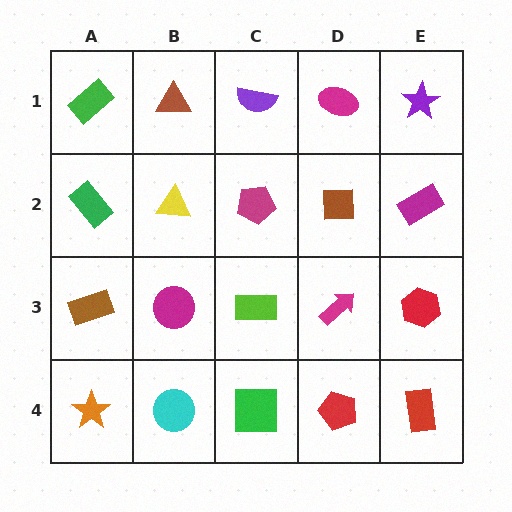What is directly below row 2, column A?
A brown rectangle.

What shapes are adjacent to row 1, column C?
A magenta pentagon (row 2, column C), a brown triangle (row 1, column B), a magenta ellipse (row 1, column D).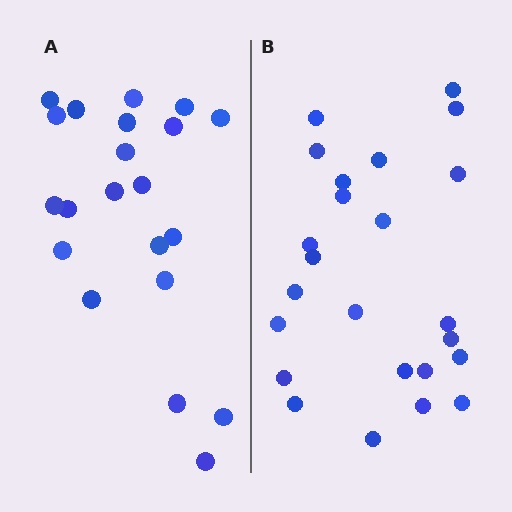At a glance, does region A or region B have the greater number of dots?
Region B (the right region) has more dots.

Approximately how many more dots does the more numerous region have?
Region B has just a few more — roughly 2 or 3 more dots than region A.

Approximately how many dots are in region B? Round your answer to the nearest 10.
About 20 dots. (The exact count is 24, which rounds to 20.)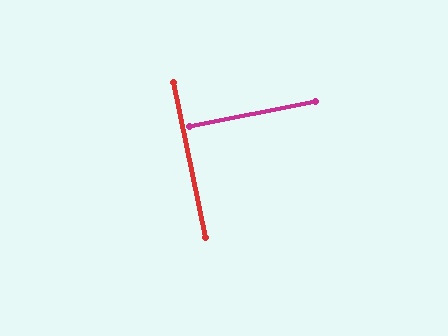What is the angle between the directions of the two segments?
Approximately 90 degrees.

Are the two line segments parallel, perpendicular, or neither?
Perpendicular — they meet at approximately 90°.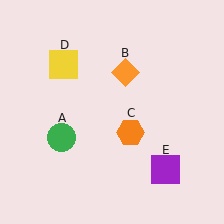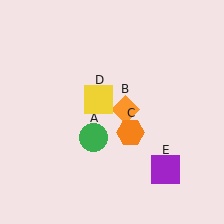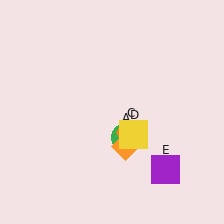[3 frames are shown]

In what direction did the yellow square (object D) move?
The yellow square (object D) moved down and to the right.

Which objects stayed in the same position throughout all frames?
Orange hexagon (object C) and purple square (object E) remained stationary.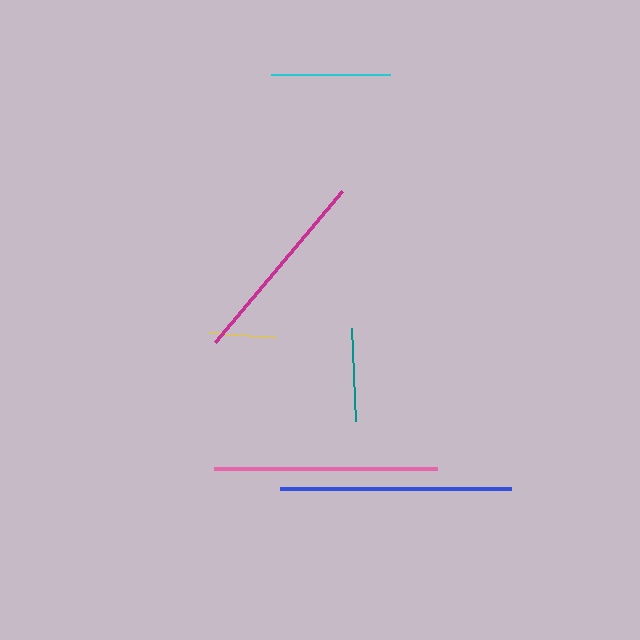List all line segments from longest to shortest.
From longest to shortest: blue, pink, magenta, cyan, teal, yellow.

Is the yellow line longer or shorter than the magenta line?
The magenta line is longer than the yellow line.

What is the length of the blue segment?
The blue segment is approximately 231 pixels long.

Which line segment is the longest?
The blue line is the longest at approximately 231 pixels.